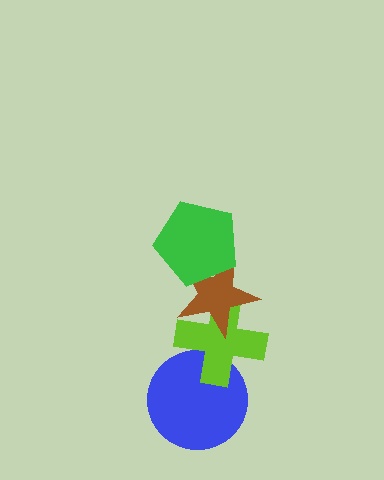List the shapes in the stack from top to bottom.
From top to bottom: the green pentagon, the brown star, the lime cross, the blue circle.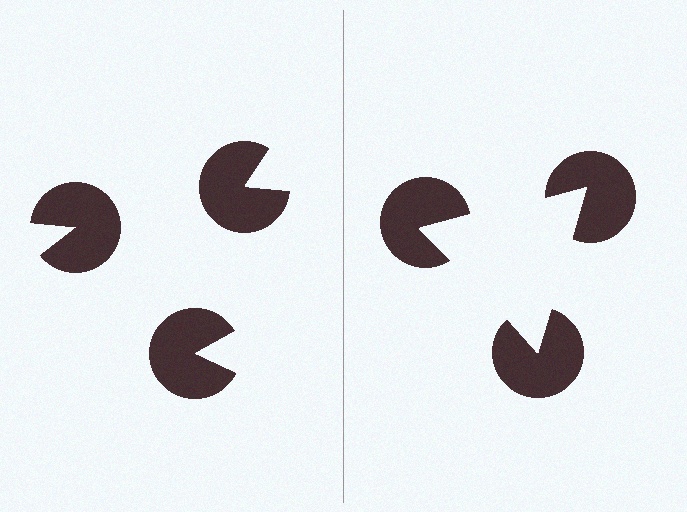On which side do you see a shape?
An illusory triangle appears on the right side. On the left side the wedge cuts are rotated, so no coherent shape forms.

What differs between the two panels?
The pac-man discs are positioned identically on both sides; only the wedge orientations differ. On the right they align to a triangle; on the left they are misaligned.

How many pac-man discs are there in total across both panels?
6 — 3 on each side.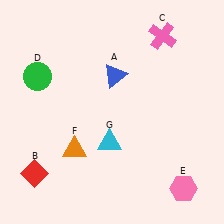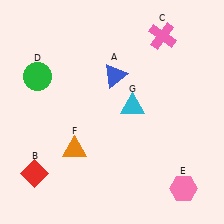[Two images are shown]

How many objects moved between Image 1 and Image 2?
1 object moved between the two images.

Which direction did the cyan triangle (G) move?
The cyan triangle (G) moved up.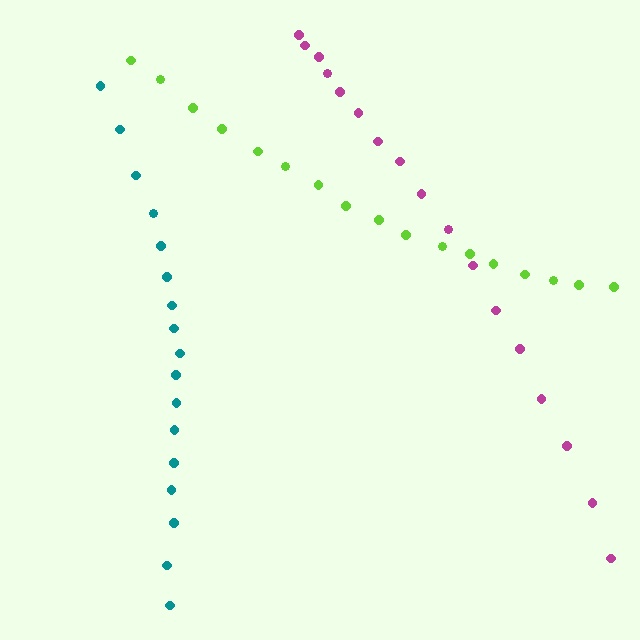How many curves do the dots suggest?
There are 3 distinct paths.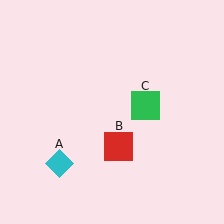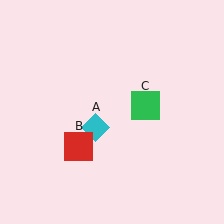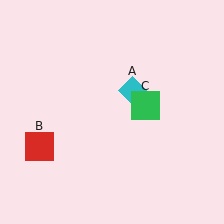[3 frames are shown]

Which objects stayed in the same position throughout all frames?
Green square (object C) remained stationary.